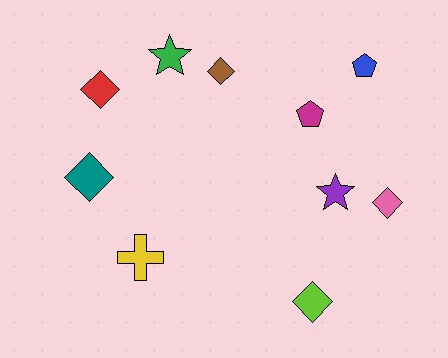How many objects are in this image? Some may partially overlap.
There are 10 objects.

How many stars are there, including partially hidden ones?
There are 2 stars.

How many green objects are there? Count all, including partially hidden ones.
There is 1 green object.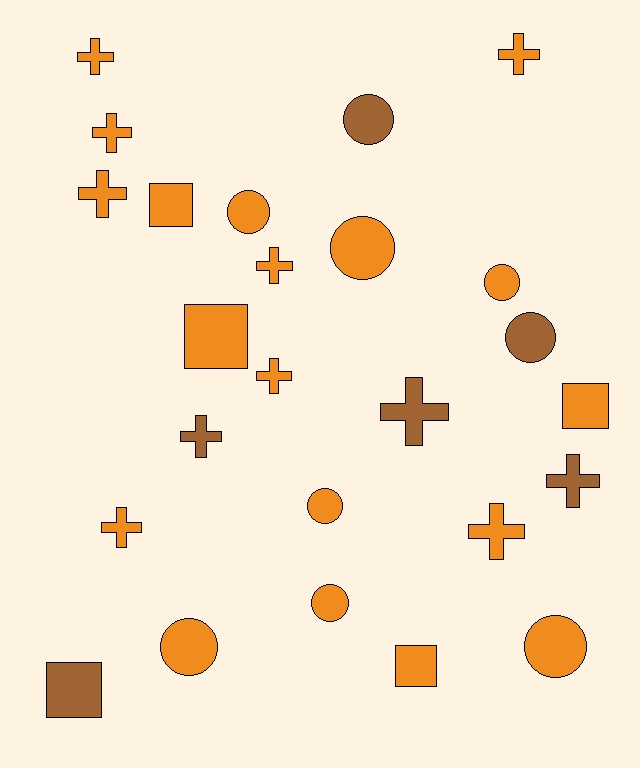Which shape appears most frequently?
Cross, with 11 objects.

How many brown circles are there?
There are 2 brown circles.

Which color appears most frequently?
Orange, with 19 objects.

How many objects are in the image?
There are 25 objects.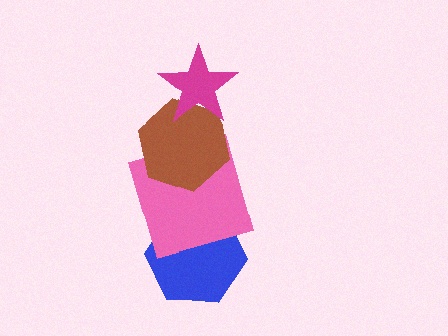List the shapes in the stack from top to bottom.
From top to bottom: the magenta star, the brown hexagon, the pink square, the blue hexagon.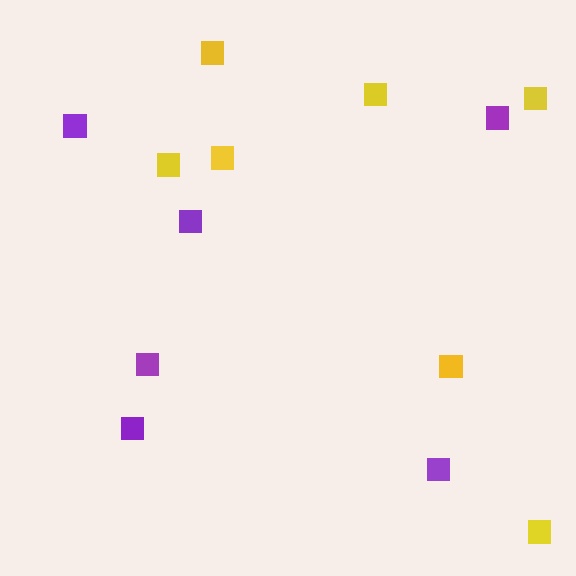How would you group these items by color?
There are 2 groups: one group of yellow squares (7) and one group of purple squares (6).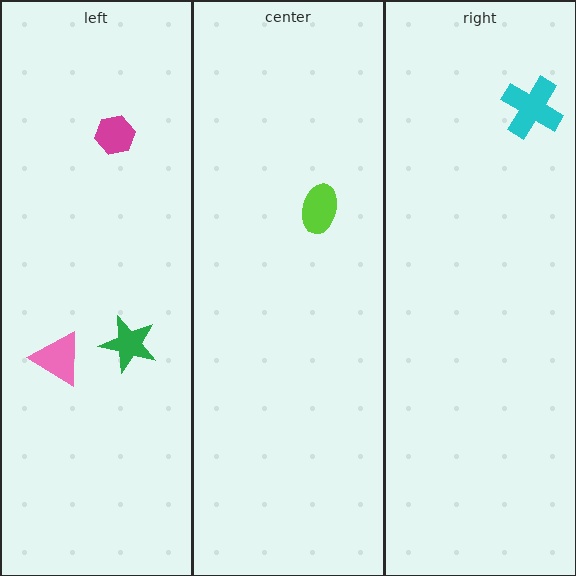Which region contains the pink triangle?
The left region.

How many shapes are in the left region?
3.